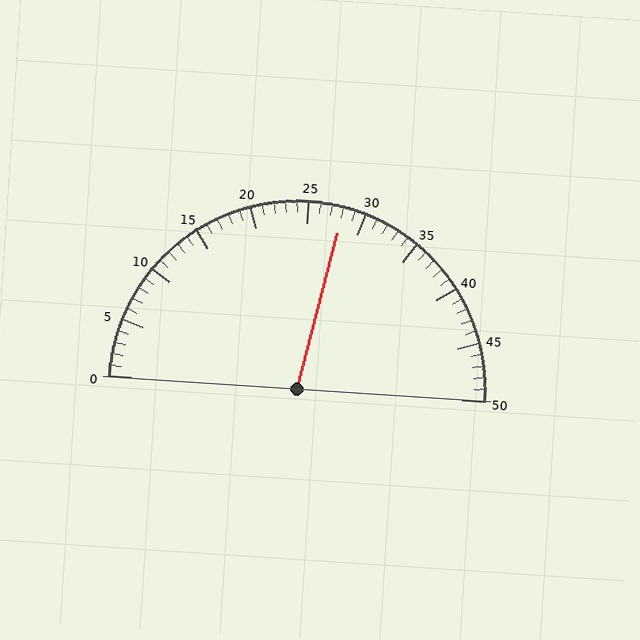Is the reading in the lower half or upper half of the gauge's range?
The reading is in the upper half of the range (0 to 50).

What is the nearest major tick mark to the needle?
The nearest major tick mark is 30.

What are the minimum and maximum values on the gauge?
The gauge ranges from 0 to 50.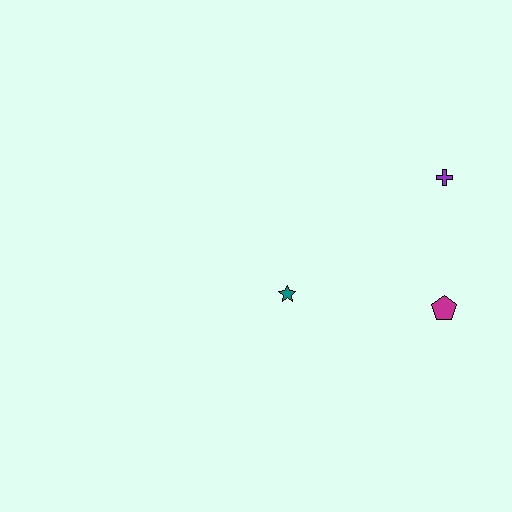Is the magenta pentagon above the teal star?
No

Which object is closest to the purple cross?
The magenta pentagon is closest to the purple cross.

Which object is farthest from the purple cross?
The teal star is farthest from the purple cross.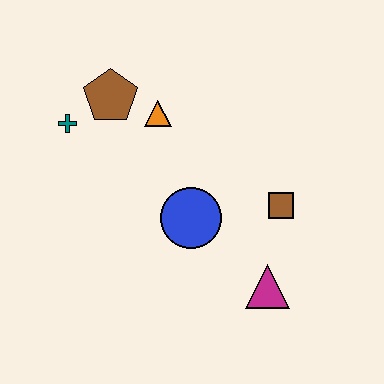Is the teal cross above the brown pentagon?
No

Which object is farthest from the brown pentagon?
The magenta triangle is farthest from the brown pentagon.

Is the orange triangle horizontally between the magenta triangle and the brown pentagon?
Yes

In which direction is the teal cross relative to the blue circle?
The teal cross is to the left of the blue circle.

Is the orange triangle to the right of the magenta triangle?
No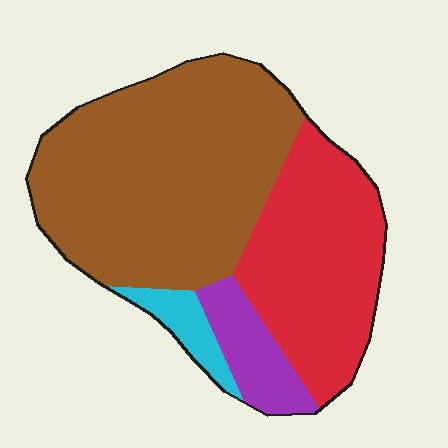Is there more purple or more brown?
Brown.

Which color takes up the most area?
Brown, at roughly 55%.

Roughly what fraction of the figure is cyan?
Cyan covers roughly 5% of the figure.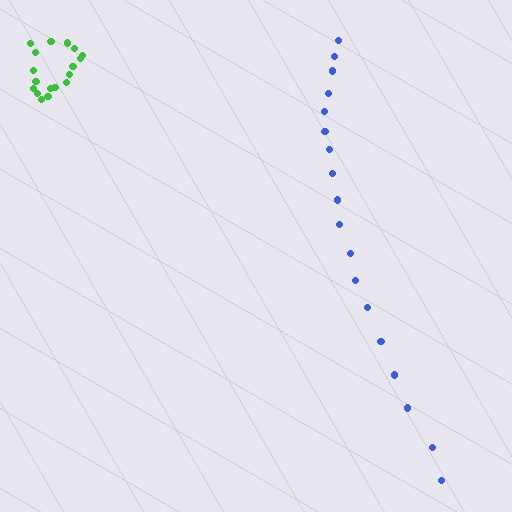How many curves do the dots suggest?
There are 2 distinct paths.